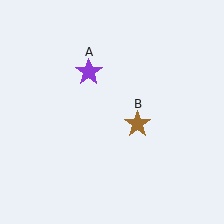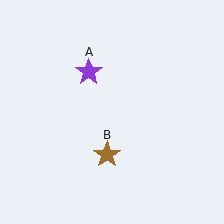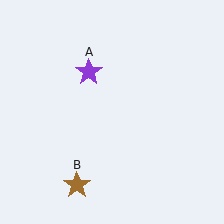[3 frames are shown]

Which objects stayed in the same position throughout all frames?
Purple star (object A) remained stationary.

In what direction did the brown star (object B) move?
The brown star (object B) moved down and to the left.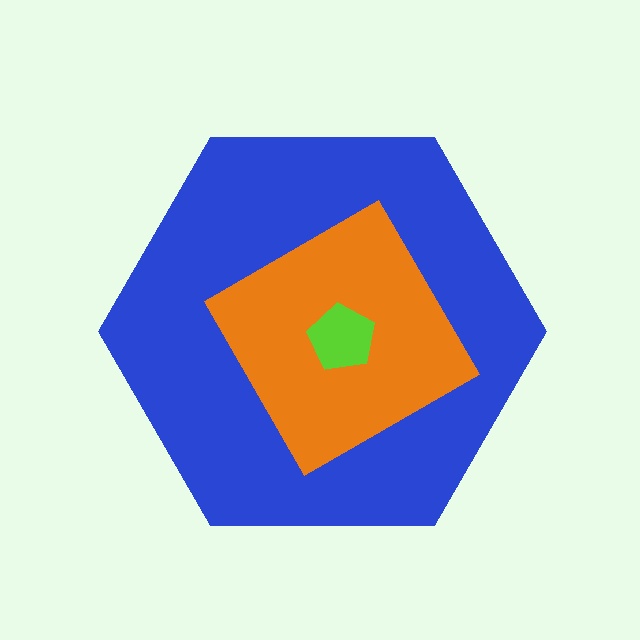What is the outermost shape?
The blue hexagon.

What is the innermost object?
The lime pentagon.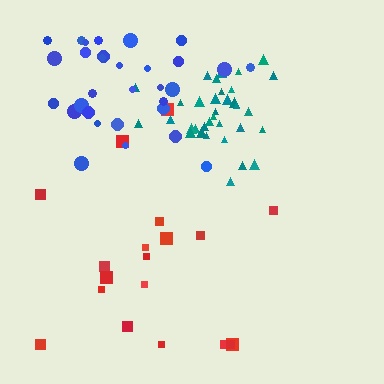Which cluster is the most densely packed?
Teal.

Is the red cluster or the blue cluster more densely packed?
Blue.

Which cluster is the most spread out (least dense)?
Red.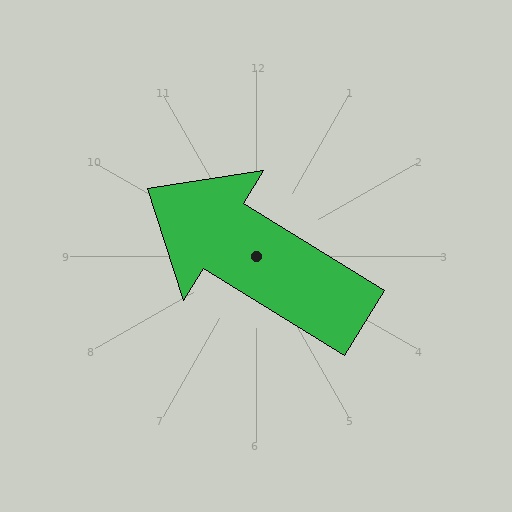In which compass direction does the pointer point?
Northwest.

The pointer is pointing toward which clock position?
Roughly 10 o'clock.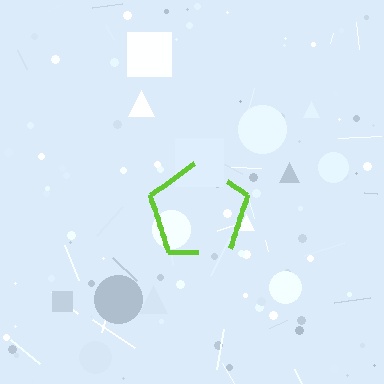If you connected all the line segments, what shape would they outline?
They would outline a pentagon.